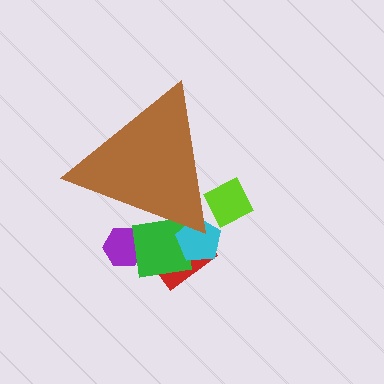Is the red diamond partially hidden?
Yes, the red diamond is partially hidden behind the brown triangle.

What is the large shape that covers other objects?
A brown triangle.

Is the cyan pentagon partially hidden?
Yes, the cyan pentagon is partially hidden behind the brown triangle.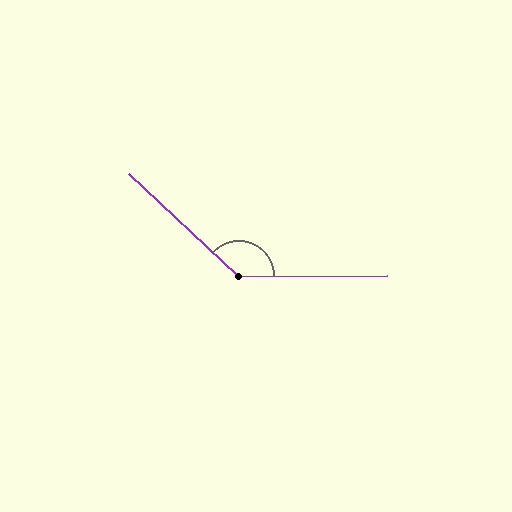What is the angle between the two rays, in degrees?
Approximately 137 degrees.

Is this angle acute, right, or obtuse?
It is obtuse.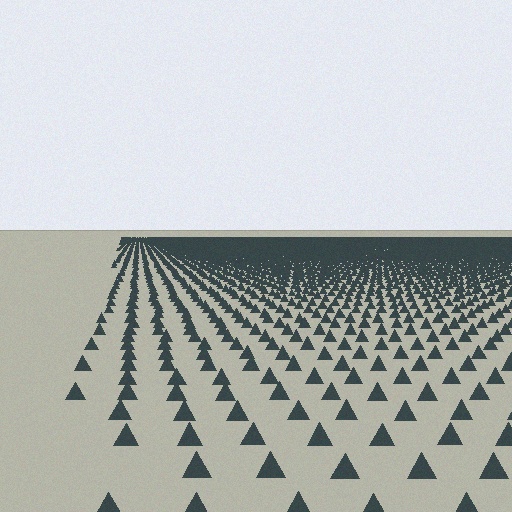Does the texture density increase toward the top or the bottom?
Density increases toward the top.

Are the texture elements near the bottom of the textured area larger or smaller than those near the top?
Larger. Near the bottom, elements are closer to the viewer and appear at a bigger on-screen size.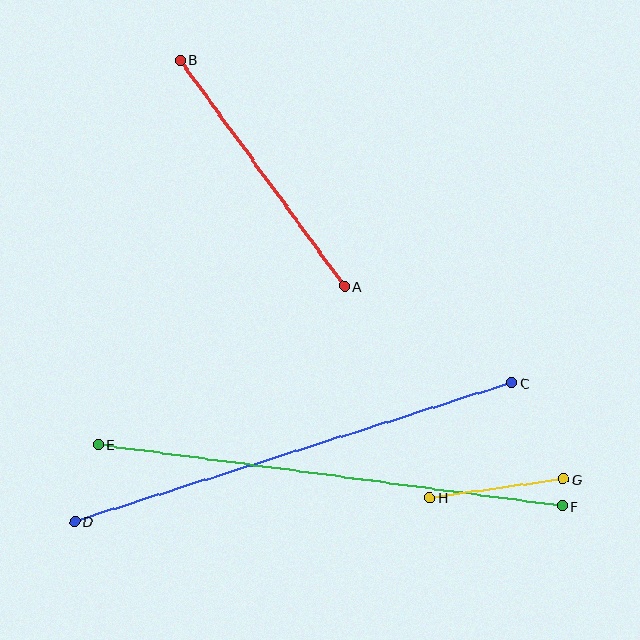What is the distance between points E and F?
The distance is approximately 467 pixels.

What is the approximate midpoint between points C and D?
The midpoint is at approximately (293, 452) pixels.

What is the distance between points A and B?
The distance is approximately 279 pixels.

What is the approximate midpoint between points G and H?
The midpoint is at approximately (497, 488) pixels.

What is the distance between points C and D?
The distance is approximately 458 pixels.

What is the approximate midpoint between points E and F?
The midpoint is at approximately (330, 476) pixels.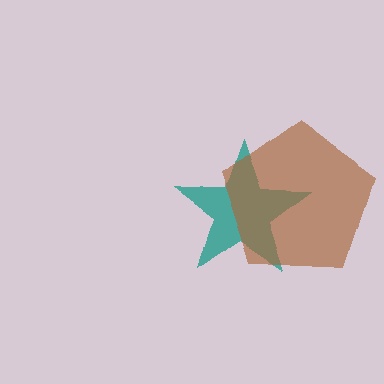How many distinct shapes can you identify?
There are 2 distinct shapes: a teal star, a brown pentagon.